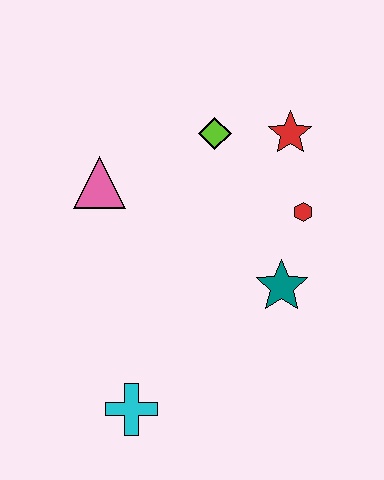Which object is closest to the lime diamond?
The red star is closest to the lime diamond.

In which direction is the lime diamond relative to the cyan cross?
The lime diamond is above the cyan cross.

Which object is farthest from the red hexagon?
The cyan cross is farthest from the red hexagon.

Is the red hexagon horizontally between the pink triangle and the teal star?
No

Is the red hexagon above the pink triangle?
No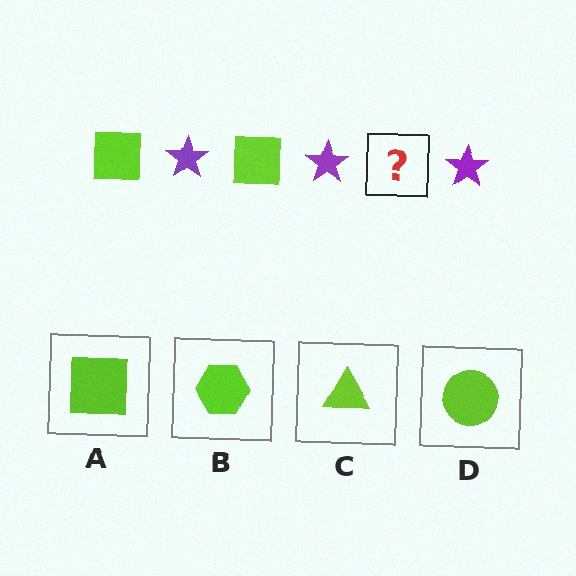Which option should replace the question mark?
Option A.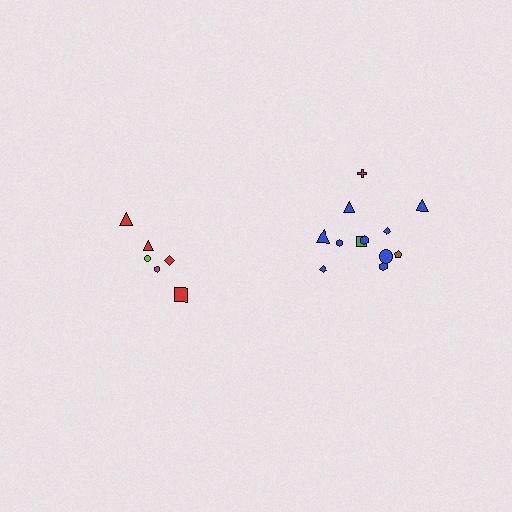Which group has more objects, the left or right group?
The right group.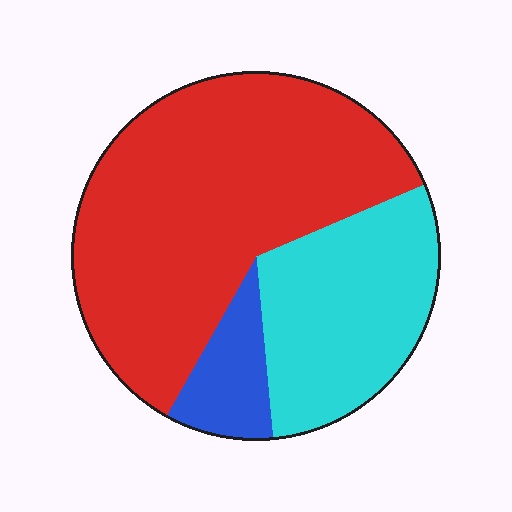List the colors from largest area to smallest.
From largest to smallest: red, cyan, blue.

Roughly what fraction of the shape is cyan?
Cyan takes up about one third (1/3) of the shape.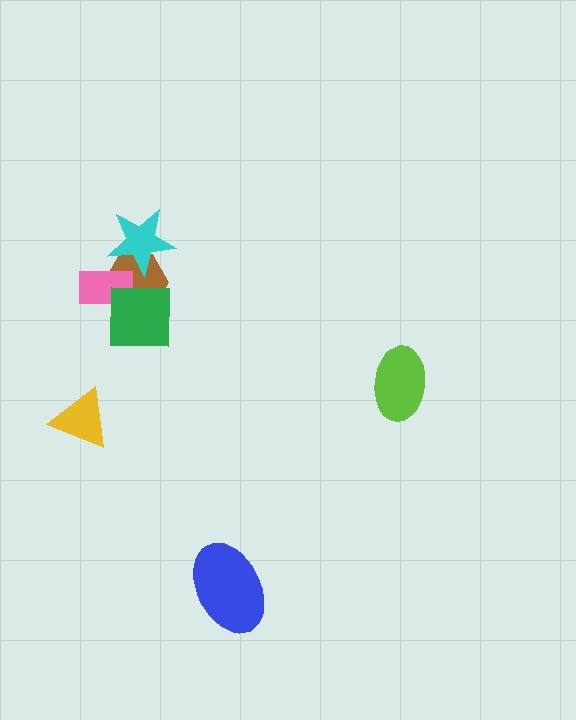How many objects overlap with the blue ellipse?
0 objects overlap with the blue ellipse.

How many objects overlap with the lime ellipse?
0 objects overlap with the lime ellipse.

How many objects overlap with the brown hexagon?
3 objects overlap with the brown hexagon.